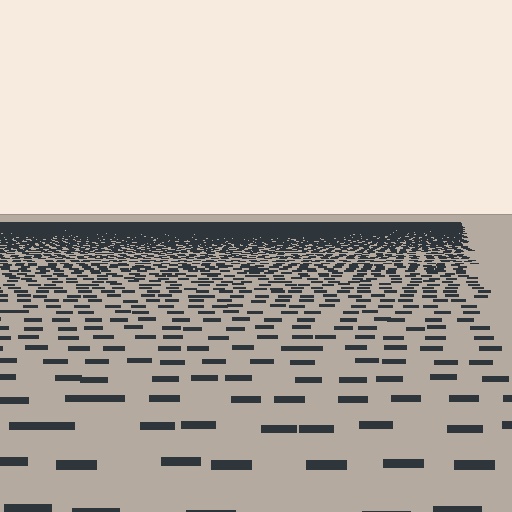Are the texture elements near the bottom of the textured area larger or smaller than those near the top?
Larger. Near the bottom, elements are closer to the viewer and appear at a bigger on-screen size.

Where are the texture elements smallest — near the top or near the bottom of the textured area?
Near the top.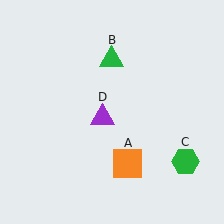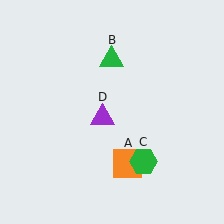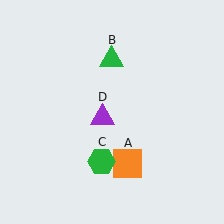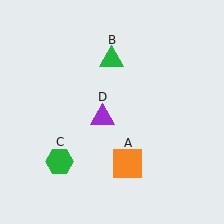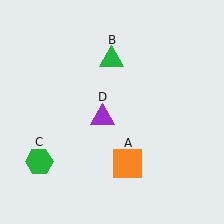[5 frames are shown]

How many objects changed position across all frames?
1 object changed position: green hexagon (object C).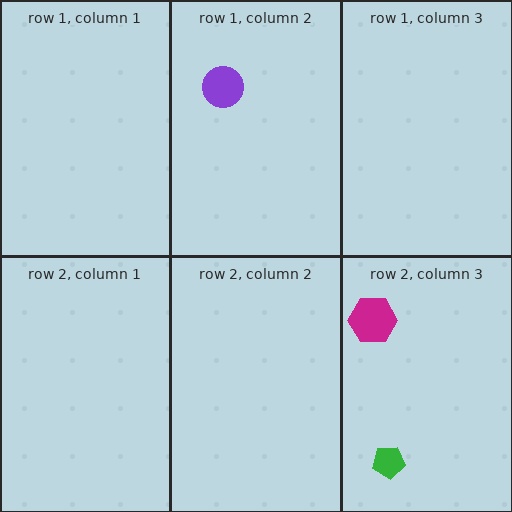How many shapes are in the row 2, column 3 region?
2.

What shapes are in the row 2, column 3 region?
The green pentagon, the magenta hexagon.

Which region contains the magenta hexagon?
The row 2, column 3 region.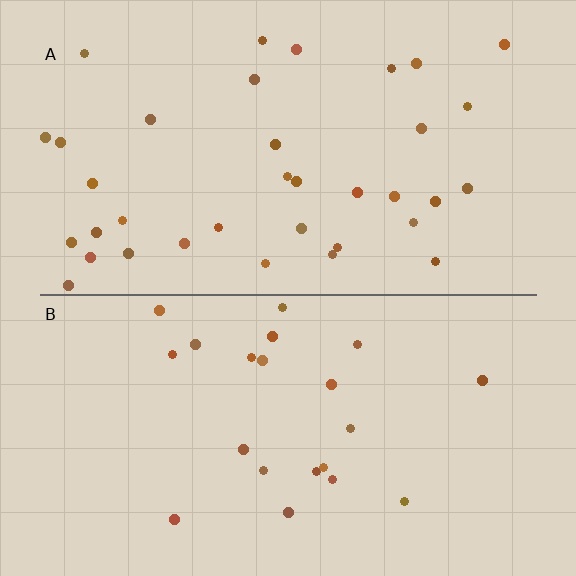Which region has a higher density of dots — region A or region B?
A (the top).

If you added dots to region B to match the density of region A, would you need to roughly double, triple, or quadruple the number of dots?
Approximately double.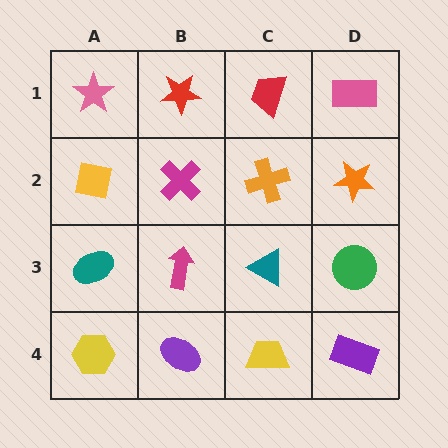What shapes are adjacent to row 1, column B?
A magenta cross (row 2, column B), a pink star (row 1, column A), a red trapezoid (row 1, column C).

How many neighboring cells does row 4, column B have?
3.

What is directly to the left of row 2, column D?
An orange cross.